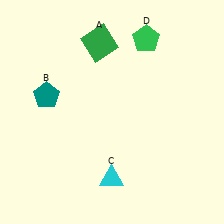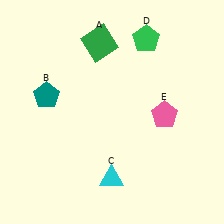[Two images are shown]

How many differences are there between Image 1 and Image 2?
There is 1 difference between the two images.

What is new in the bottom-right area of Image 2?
A pink pentagon (E) was added in the bottom-right area of Image 2.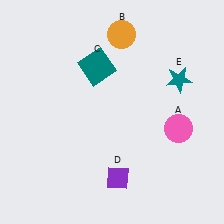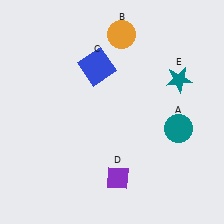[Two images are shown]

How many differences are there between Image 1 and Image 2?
There are 2 differences between the two images.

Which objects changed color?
A changed from pink to teal. C changed from teal to blue.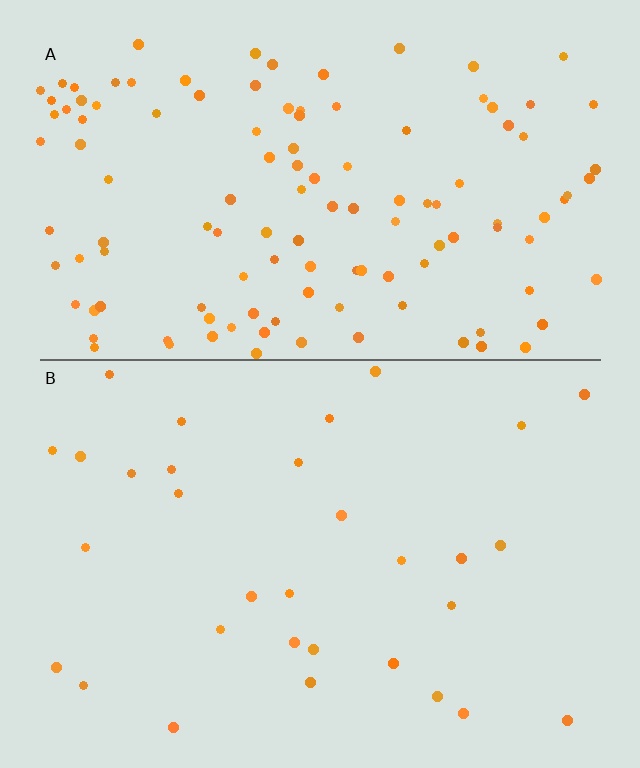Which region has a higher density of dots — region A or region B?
A (the top).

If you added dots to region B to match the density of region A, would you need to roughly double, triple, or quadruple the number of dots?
Approximately quadruple.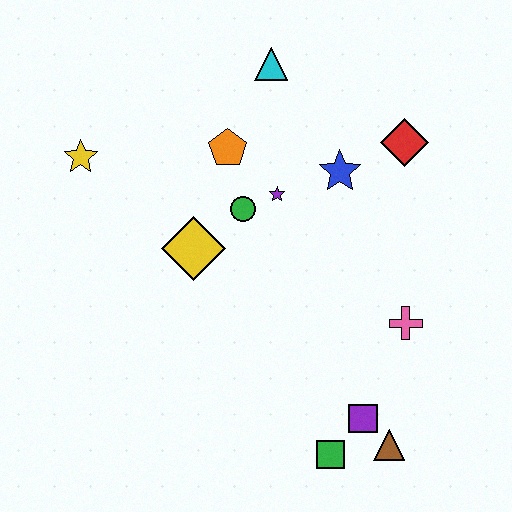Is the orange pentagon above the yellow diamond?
Yes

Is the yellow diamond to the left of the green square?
Yes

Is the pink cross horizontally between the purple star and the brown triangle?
No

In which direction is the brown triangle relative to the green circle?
The brown triangle is below the green circle.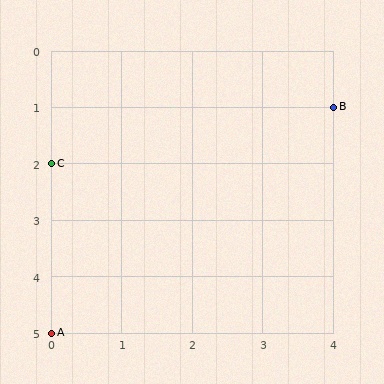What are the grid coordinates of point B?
Point B is at grid coordinates (4, 1).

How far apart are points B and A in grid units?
Points B and A are 4 columns and 4 rows apart (about 5.7 grid units diagonally).